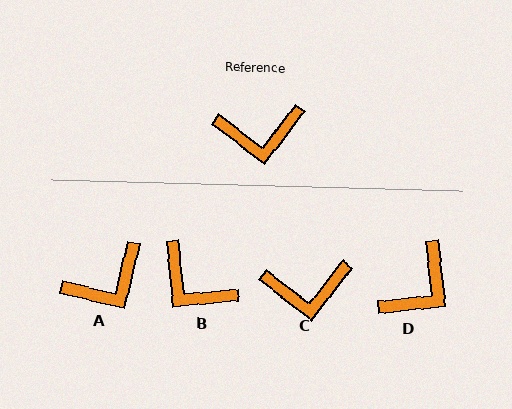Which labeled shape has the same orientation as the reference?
C.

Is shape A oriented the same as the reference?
No, it is off by about 24 degrees.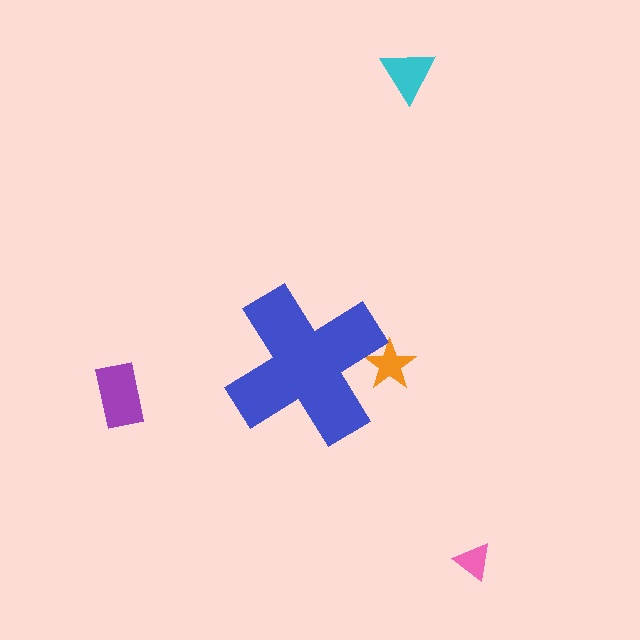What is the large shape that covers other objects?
A blue cross.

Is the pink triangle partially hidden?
No, the pink triangle is fully visible.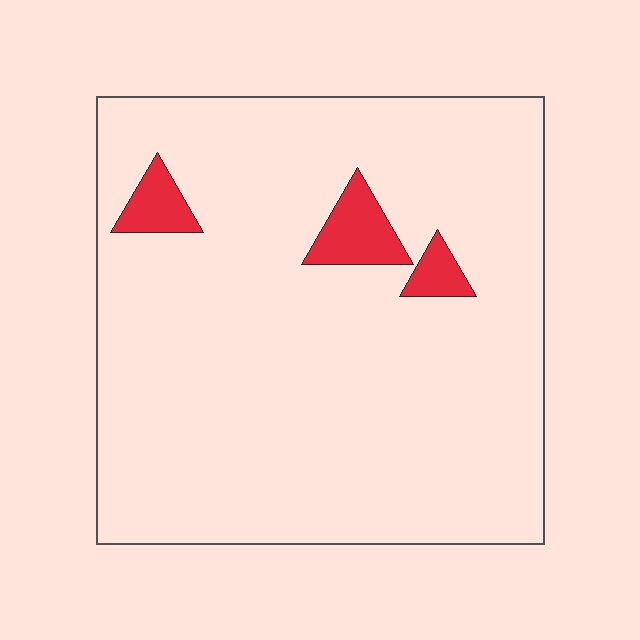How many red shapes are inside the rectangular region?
3.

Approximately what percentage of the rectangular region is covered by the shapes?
Approximately 5%.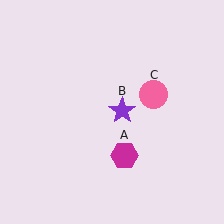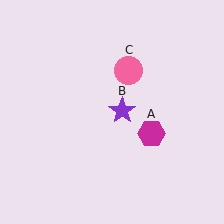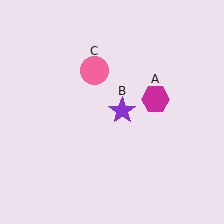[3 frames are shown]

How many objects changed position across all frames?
2 objects changed position: magenta hexagon (object A), pink circle (object C).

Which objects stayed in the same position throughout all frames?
Purple star (object B) remained stationary.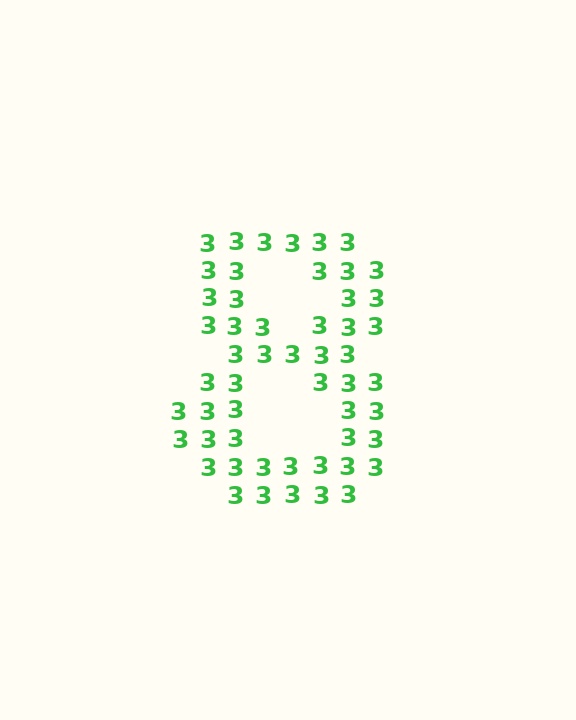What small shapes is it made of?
It is made of small digit 3's.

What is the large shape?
The large shape is the digit 8.